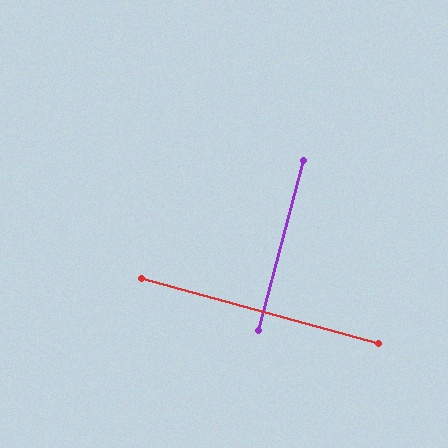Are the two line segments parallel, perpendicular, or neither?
Perpendicular — they meet at approximately 90°.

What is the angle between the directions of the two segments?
Approximately 90 degrees.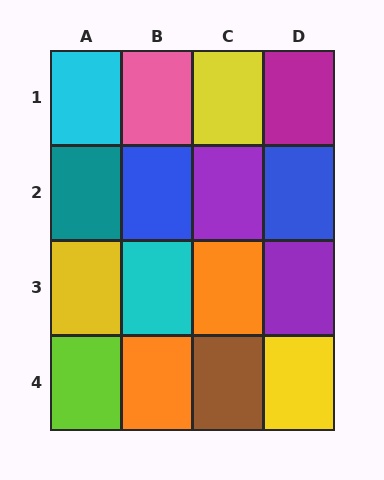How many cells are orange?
2 cells are orange.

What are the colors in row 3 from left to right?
Yellow, cyan, orange, purple.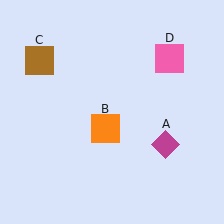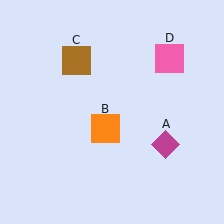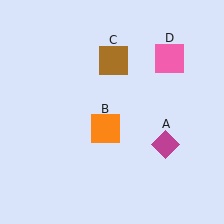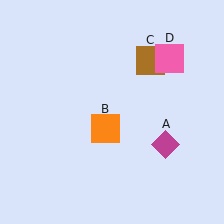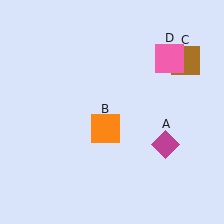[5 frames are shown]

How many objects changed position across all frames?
1 object changed position: brown square (object C).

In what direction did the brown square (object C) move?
The brown square (object C) moved right.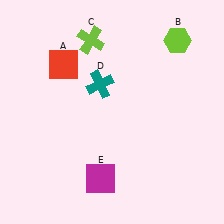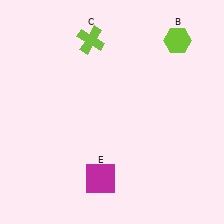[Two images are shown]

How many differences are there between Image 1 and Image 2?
There are 2 differences between the two images.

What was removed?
The red square (A), the teal cross (D) were removed in Image 2.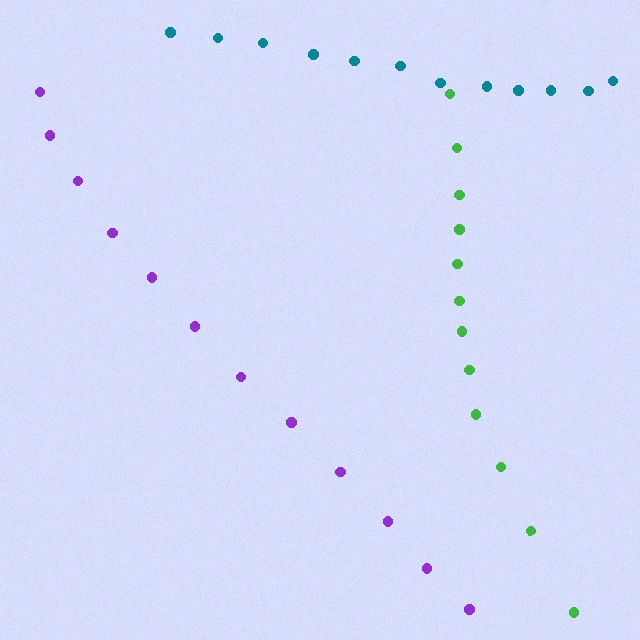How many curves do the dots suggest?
There are 3 distinct paths.